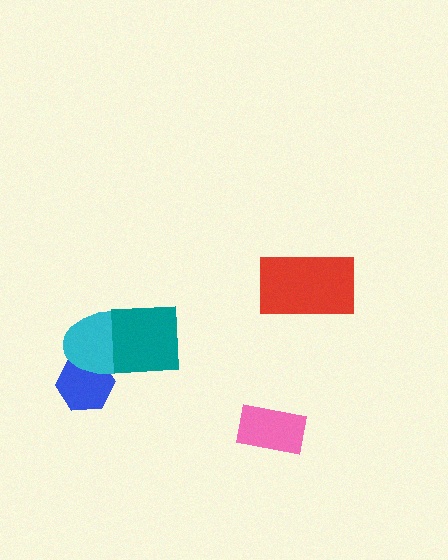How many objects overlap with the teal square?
1 object overlaps with the teal square.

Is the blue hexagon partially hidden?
Yes, it is partially covered by another shape.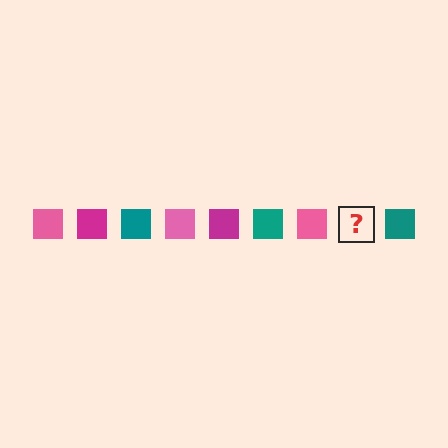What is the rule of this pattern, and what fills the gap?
The rule is that the pattern cycles through pink, magenta, teal squares. The gap should be filled with a magenta square.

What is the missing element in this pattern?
The missing element is a magenta square.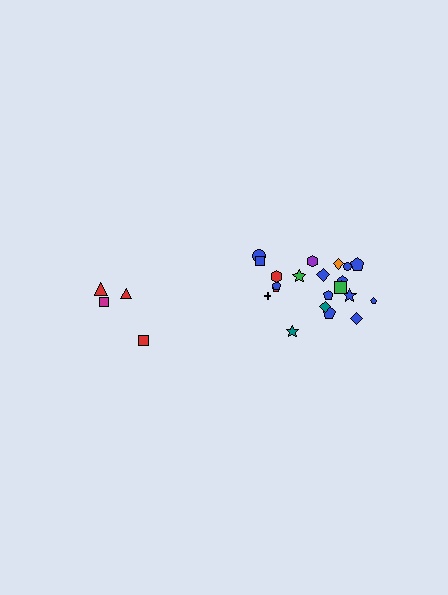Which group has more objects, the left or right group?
The right group.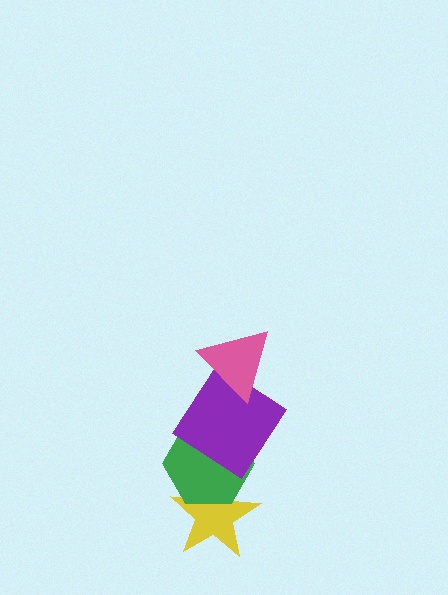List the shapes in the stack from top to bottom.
From top to bottom: the pink triangle, the purple diamond, the green hexagon, the yellow star.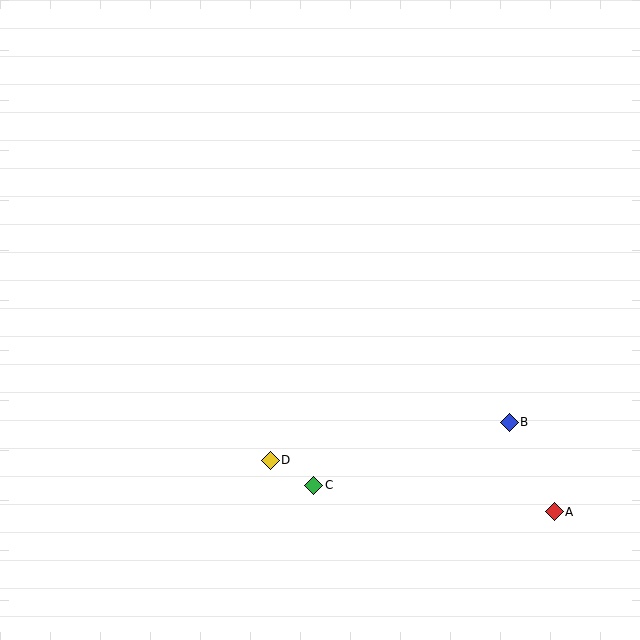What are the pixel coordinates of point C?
Point C is at (314, 485).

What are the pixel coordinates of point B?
Point B is at (509, 422).